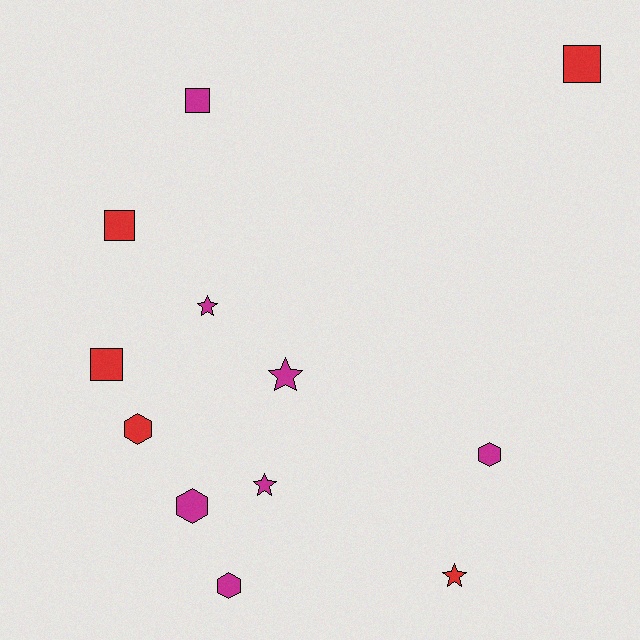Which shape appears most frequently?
Hexagon, with 4 objects.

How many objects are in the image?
There are 12 objects.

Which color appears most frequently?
Magenta, with 7 objects.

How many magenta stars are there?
There are 3 magenta stars.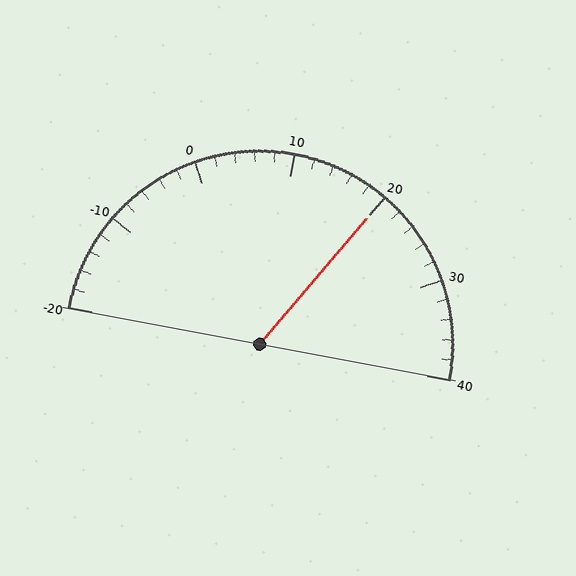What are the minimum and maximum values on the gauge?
The gauge ranges from -20 to 40.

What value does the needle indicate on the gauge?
The needle indicates approximately 20.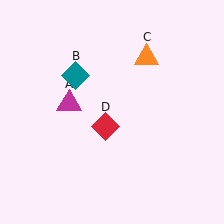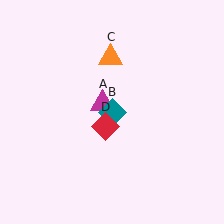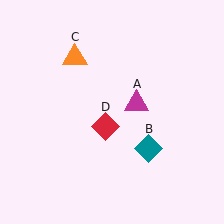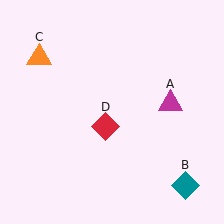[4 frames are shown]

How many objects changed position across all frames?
3 objects changed position: magenta triangle (object A), teal diamond (object B), orange triangle (object C).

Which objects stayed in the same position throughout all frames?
Red diamond (object D) remained stationary.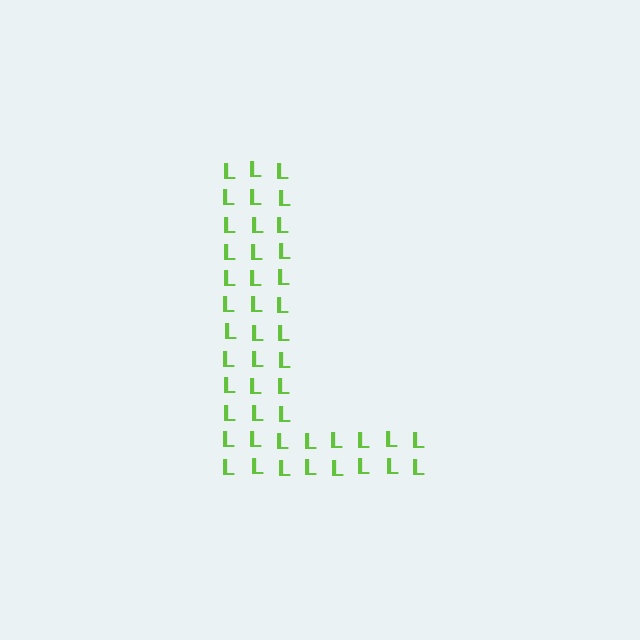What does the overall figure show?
The overall figure shows the letter L.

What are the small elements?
The small elements are letter L's.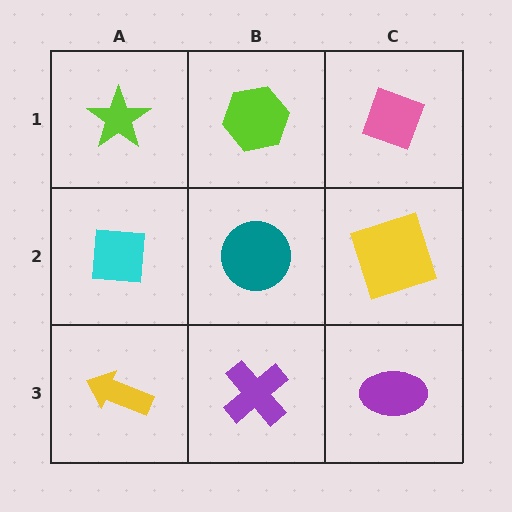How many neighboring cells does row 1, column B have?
3.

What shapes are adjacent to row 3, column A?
A cyan square (row 2, column A), a purple cross (row 3, column B).